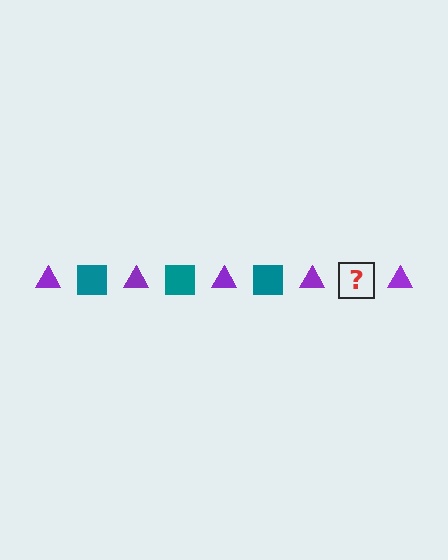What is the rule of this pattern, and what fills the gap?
The rule is that the pattern alternates between purple triangle and teal square. The gap should be filled with a teal square.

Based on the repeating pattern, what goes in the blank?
The blank should be a teal square.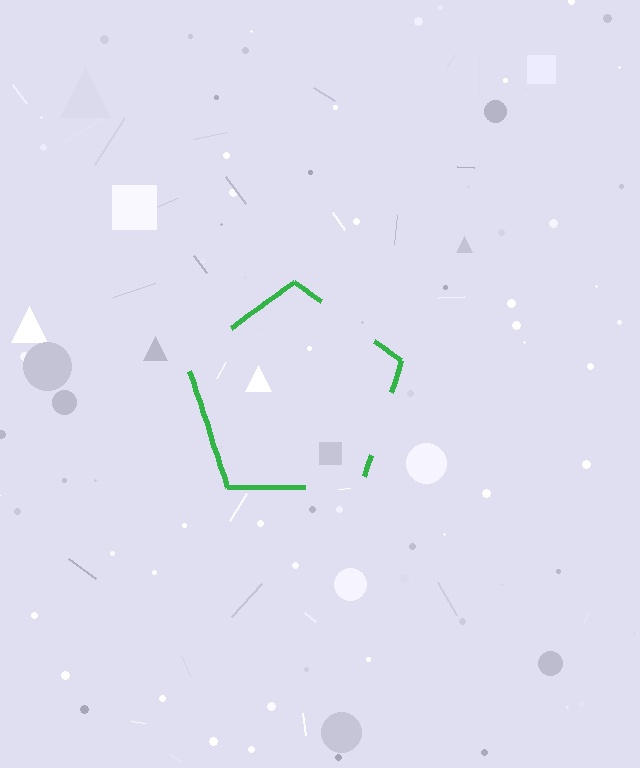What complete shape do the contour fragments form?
The contour fragments form a pentagon.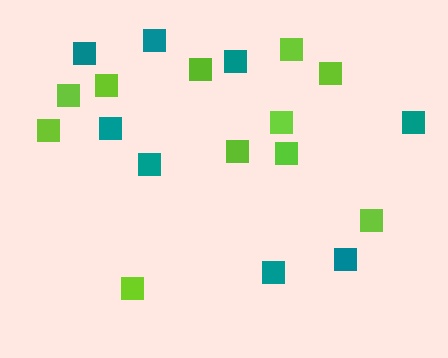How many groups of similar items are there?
There are 2 groups: one group of lime squares (11) and one group of teal squares (8).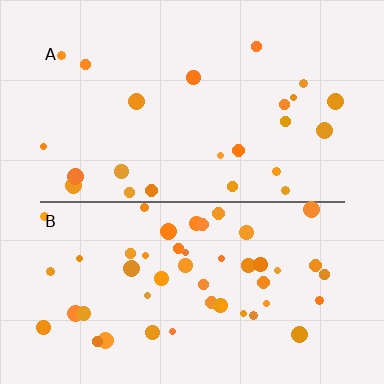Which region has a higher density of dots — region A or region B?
B (the bottom).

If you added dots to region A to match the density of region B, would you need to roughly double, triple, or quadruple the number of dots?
Approximately double.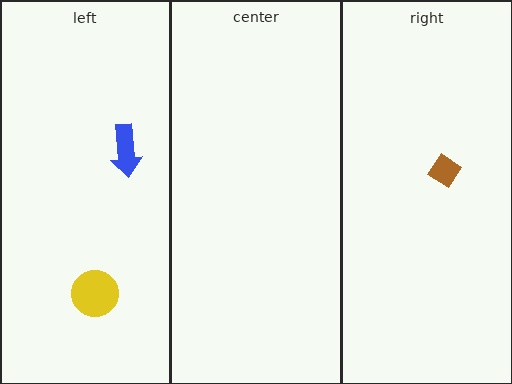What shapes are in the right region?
The brown diamond.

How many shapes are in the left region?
2.